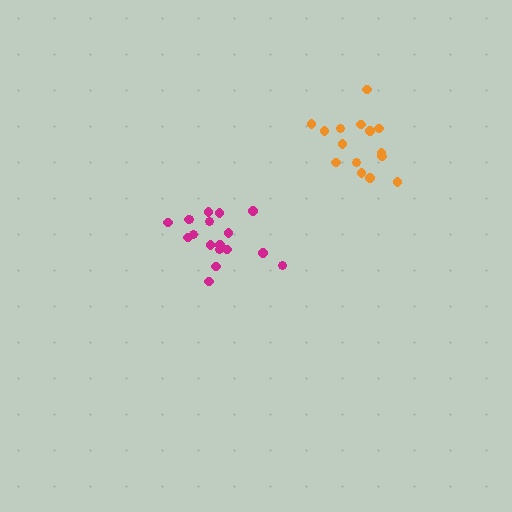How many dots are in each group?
Group 1: 18 dots, Group 2: 15 dots (33 total).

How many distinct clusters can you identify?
There are 2 distinct clusters.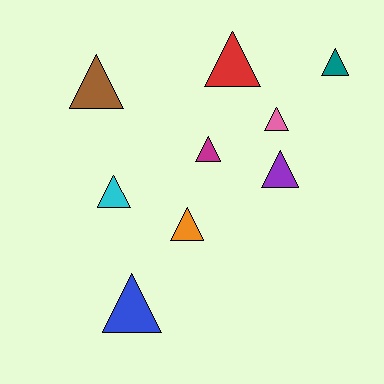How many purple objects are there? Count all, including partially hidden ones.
There is 1 purple object.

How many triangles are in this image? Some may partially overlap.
There are 9 triangles.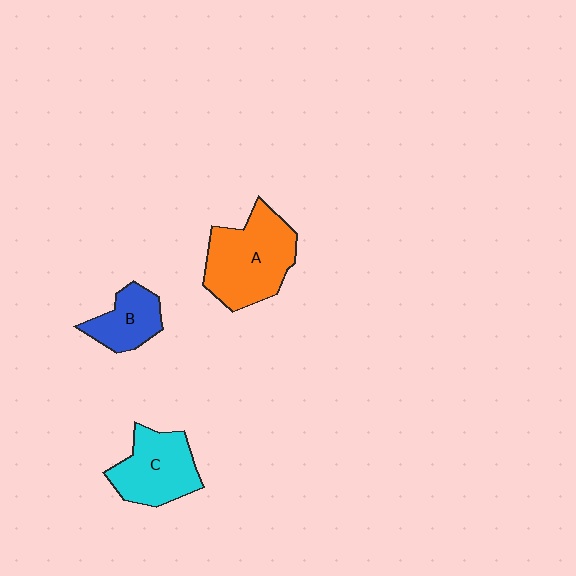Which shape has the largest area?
Shape A (orange).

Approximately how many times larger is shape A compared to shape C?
Approximately 1.3 times.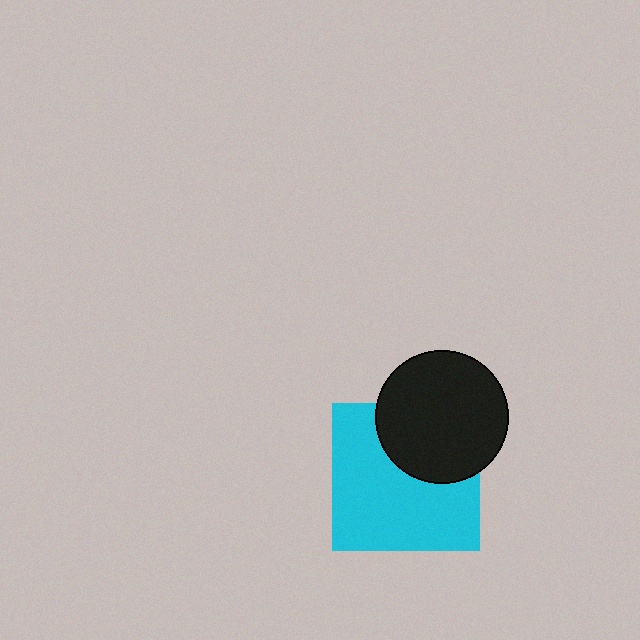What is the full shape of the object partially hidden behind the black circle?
The partially hidden object is a cyan square.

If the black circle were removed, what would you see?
You would see the complete cyan square.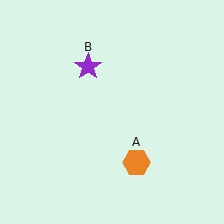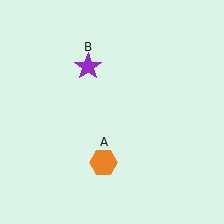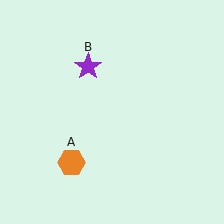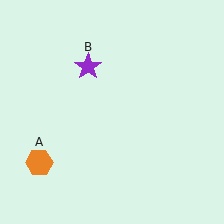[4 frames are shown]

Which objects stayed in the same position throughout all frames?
Purple star (object B) remained stationary.